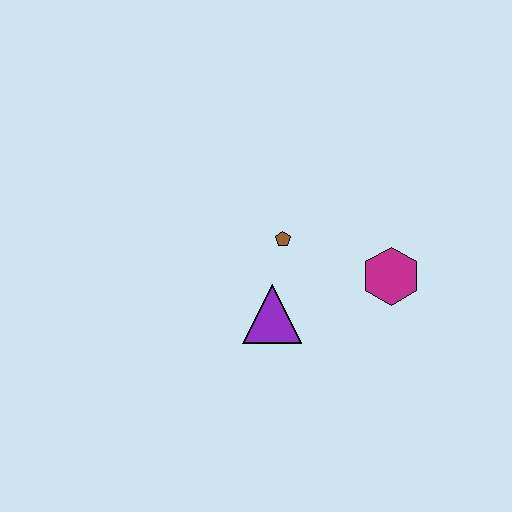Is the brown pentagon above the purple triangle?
Yes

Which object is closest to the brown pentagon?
The purple triangle is closest to the brown pentagon.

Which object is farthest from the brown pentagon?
The magenta hexagon is farthest from the brown pentagon.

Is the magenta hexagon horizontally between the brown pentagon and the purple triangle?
No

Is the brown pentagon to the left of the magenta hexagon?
Yes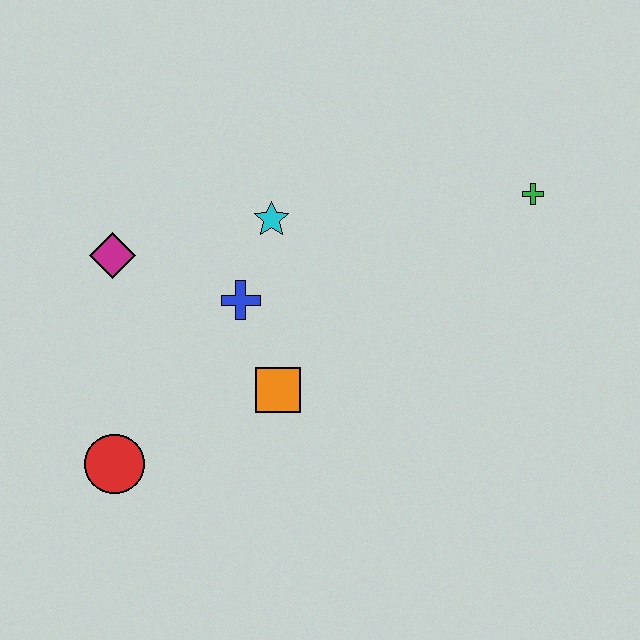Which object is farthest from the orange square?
The green cross is farthest from the orange square.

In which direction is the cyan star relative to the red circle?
The cyan star is above the red circle.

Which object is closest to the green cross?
The cyan star is closest to the green cross.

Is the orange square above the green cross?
No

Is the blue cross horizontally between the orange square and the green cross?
No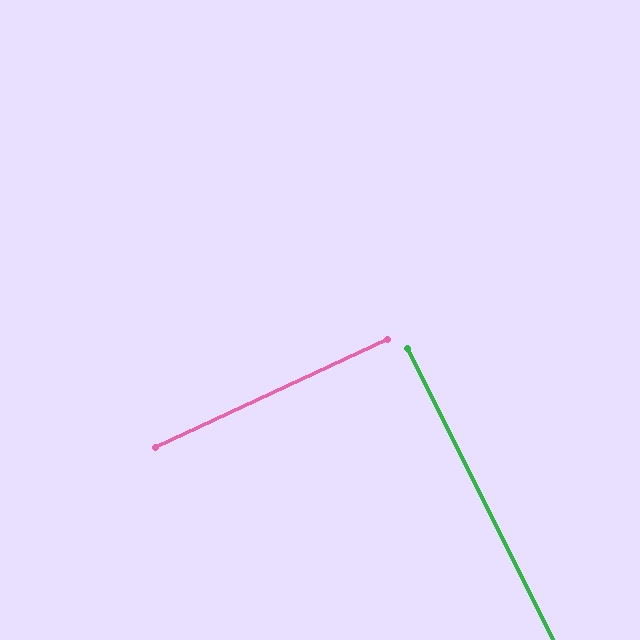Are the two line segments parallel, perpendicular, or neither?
Perpendicular — they meet at approximately 88°.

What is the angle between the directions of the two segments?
Approximately 88 degrees.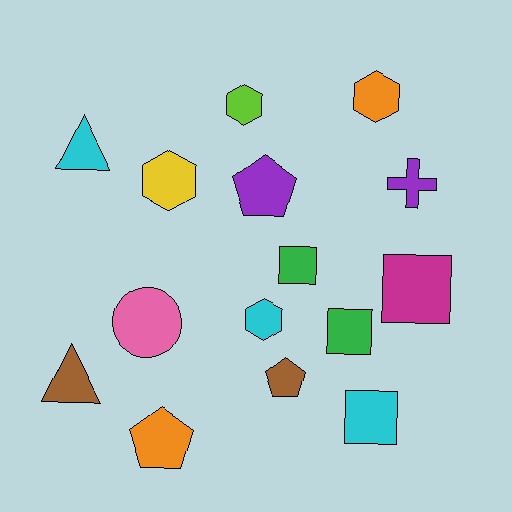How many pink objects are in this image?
There is 1 pink object.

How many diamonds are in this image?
There are no diamonds.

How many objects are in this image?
There are 15 objects.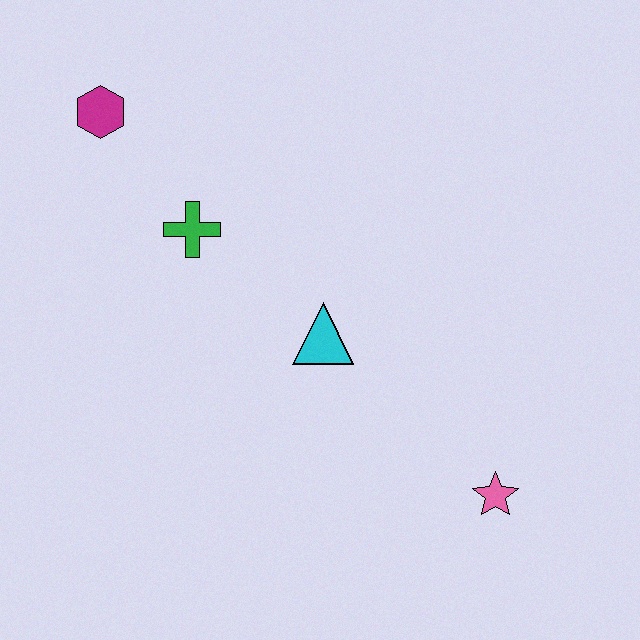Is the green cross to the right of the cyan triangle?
No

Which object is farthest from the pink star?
The magenta hexagon is farthest from the pink star.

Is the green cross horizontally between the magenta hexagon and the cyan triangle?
Yes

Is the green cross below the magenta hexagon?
Yes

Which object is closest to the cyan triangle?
The green cross is closest to the cyan triangle.